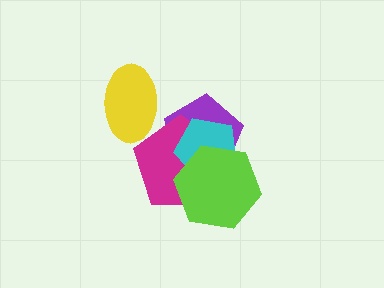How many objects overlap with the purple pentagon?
3 objects overlap with the purple pentagon.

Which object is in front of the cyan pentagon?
The lime hexagon is in front of the cyan pentagon.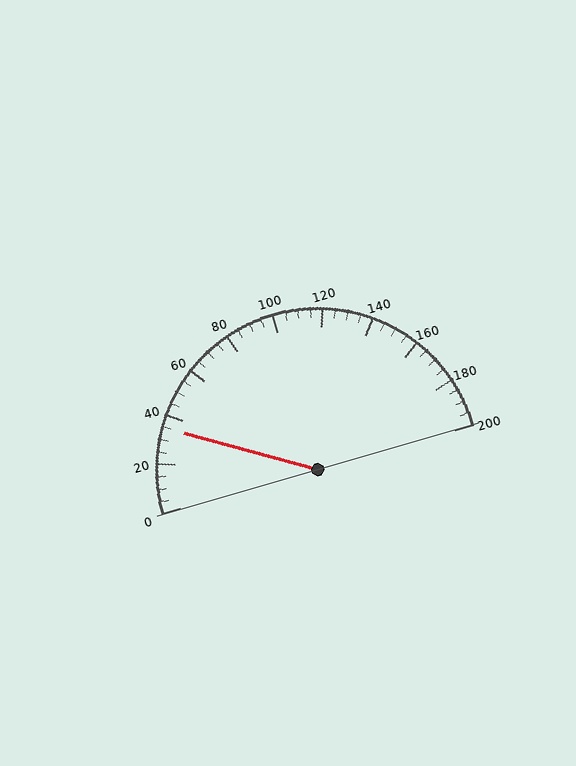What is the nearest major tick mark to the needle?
The nearest major tick mark is 40.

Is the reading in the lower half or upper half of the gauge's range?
The reading is in the lower half of the range (0 to 200).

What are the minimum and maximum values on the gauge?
The gauge ranges from 0 to 200.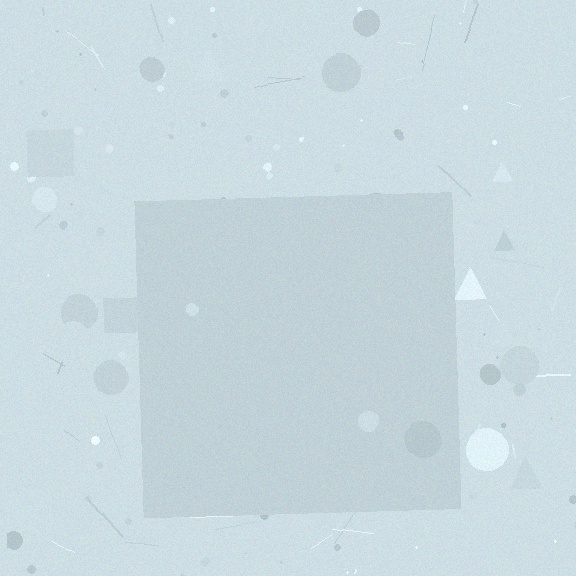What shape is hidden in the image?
A square is hidden in the image.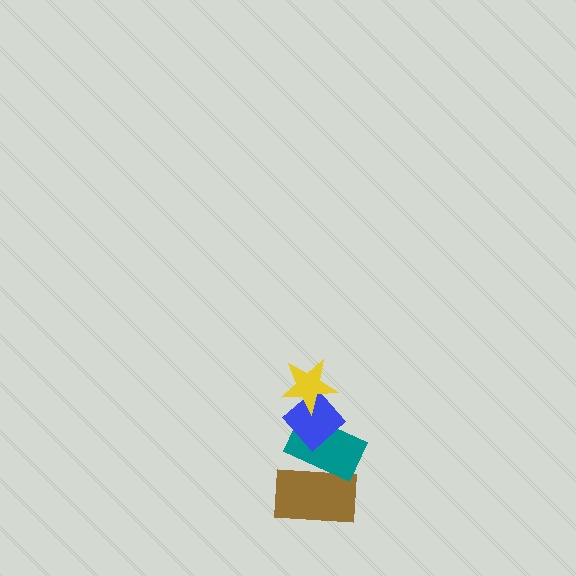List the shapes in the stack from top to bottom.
From top to bottom: the yellow star, the blue diamond, the teal rectangle, the brown rectangle.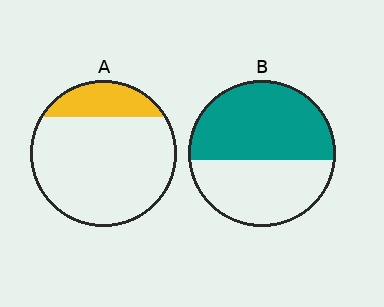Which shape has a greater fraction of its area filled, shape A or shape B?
Shape B.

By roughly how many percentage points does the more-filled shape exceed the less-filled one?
By roughly 35 percentage points (B over A).